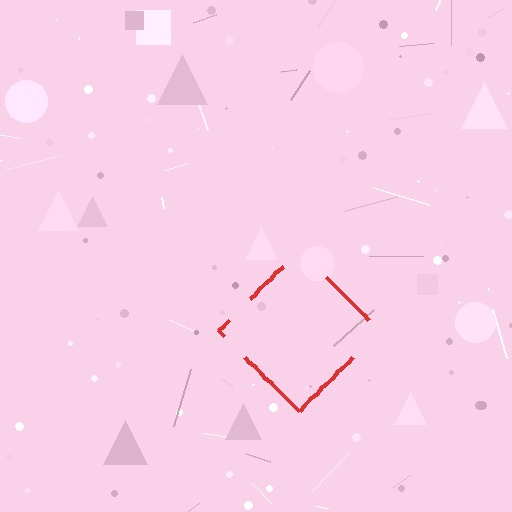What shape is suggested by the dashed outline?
The dashed outline suggests a diamond.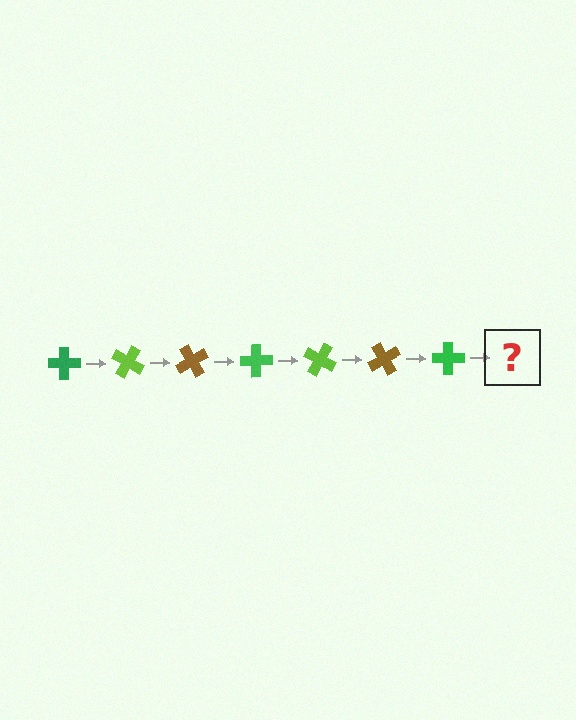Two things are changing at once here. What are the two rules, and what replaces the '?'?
The two rules are that it rotates 30 degrees each step and the color cycles through green, lime, and brown. The '?' should be a lime cross, rotated 210 degrees from the start.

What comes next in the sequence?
The next element should be a lime cross, rotated 210 degrees from the start.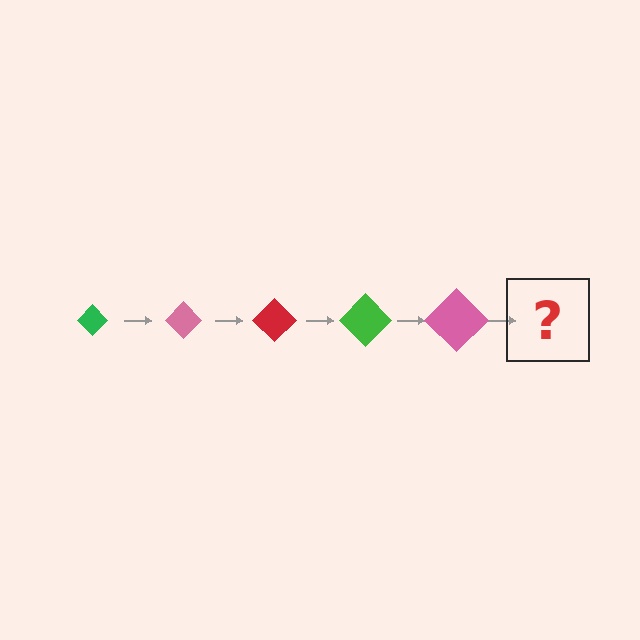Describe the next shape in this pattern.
It should be a red diamond, larger than the previous one.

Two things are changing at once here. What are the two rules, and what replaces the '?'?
The two rules are that the diamond grows larger each step and the color cycles through green, pink, and red. The '?' should be a red diamond, larger than the previous one.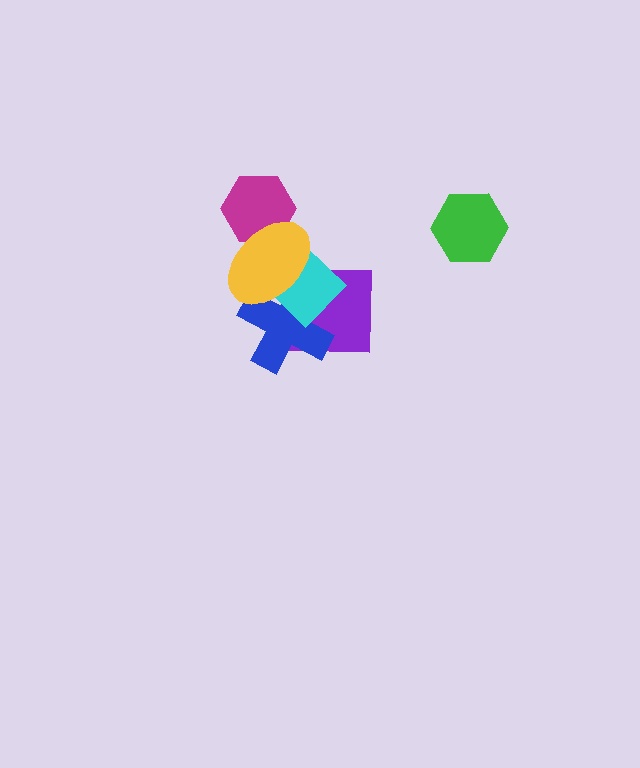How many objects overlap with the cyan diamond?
3 objects overlap with the cyan diamond.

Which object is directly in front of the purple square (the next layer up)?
The blue cross is directly in front of the purple square.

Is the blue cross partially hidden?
Yes, it is partially covered by another shape.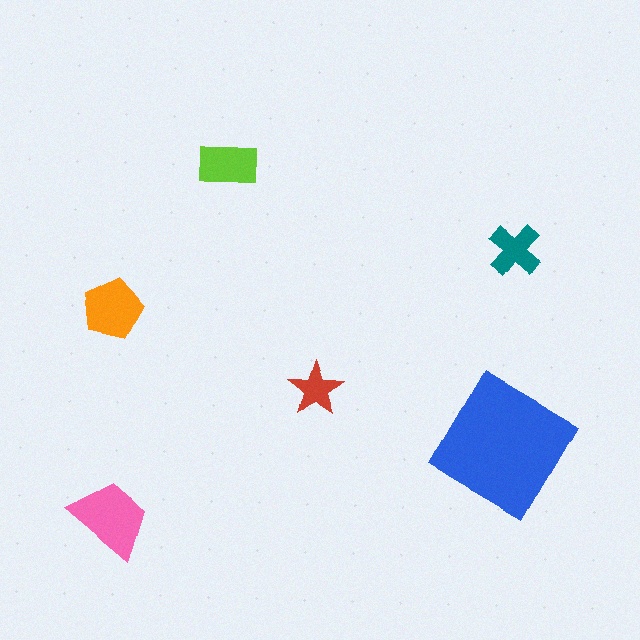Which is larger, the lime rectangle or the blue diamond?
The blue diamond.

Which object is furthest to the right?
The teal cross is rightmost.